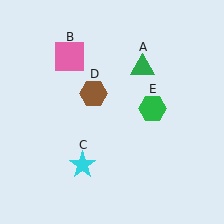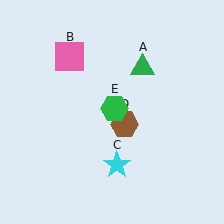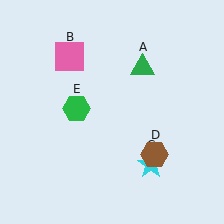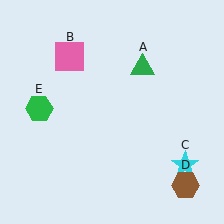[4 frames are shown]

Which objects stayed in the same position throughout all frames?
Green triangle (object A) and pink square (object B) remained stationary.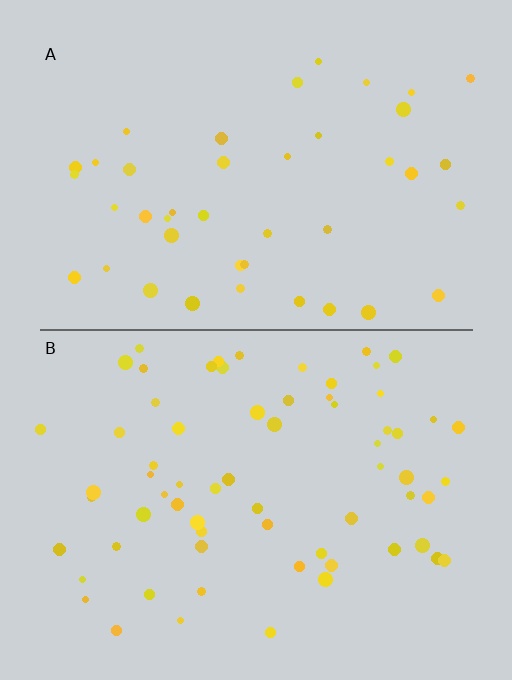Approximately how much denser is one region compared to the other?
Approximately 1.6× — region B over region A.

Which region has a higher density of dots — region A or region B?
B (the bottom).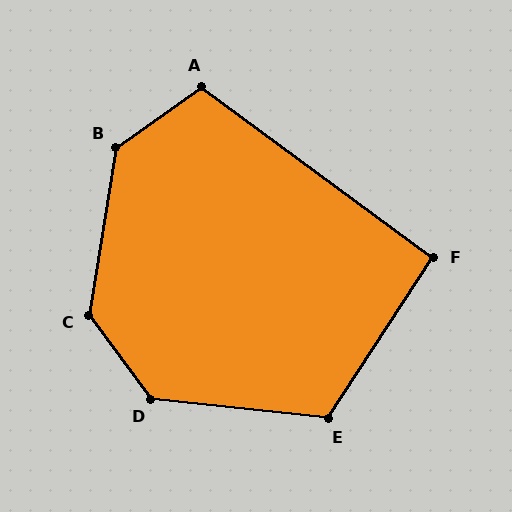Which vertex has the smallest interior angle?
F, at approximately 93 degrees.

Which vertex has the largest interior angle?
C, at approximately 134 degrees.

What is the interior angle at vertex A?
Approximately 109 degrees (obtuse).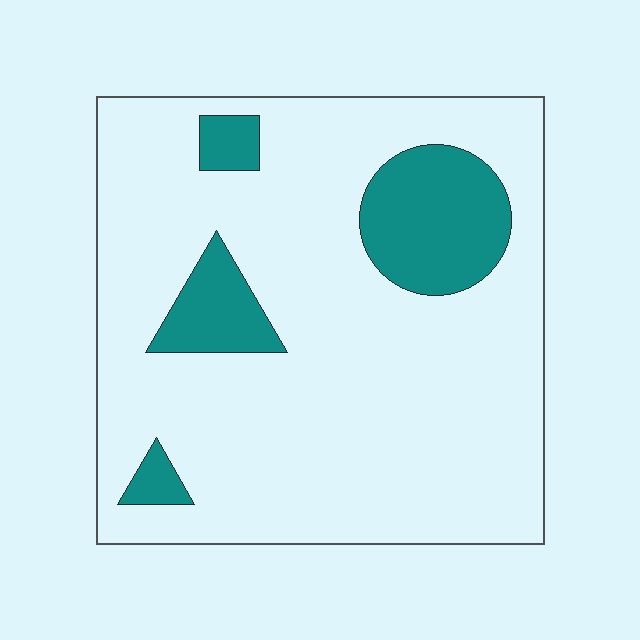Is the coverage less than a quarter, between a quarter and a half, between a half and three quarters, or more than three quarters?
Less than a quarter.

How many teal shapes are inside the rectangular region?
4.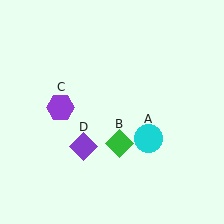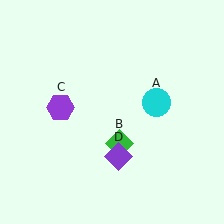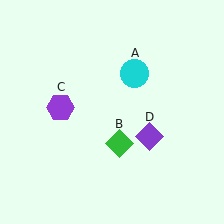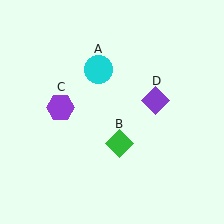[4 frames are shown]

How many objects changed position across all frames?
2 objects changed position: cyan circle (object A), purple diamond (object D).